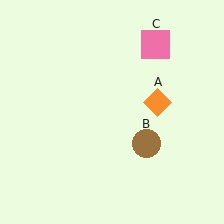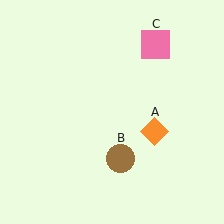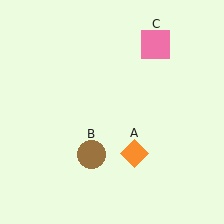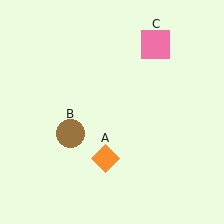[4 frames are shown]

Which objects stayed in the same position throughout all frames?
Pink square (object C) remained stationary.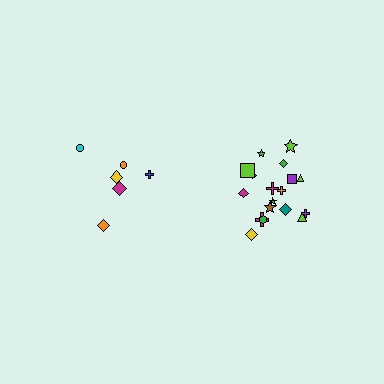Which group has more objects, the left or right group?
The right group.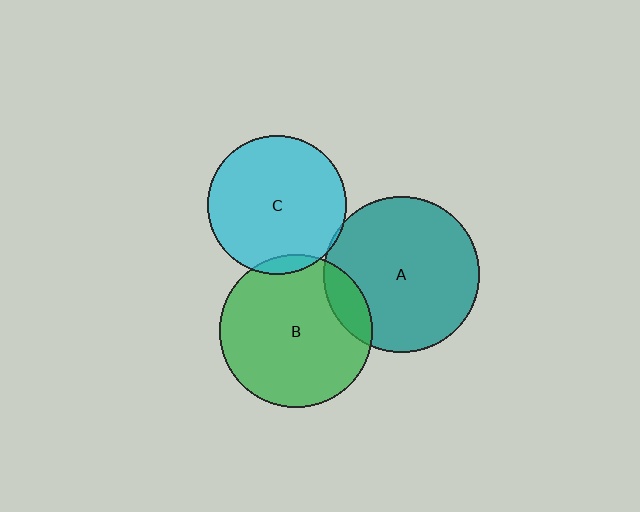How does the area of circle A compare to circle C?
Approximately 1.3 times.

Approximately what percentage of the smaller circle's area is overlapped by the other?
Approximately 15%.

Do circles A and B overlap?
Yes.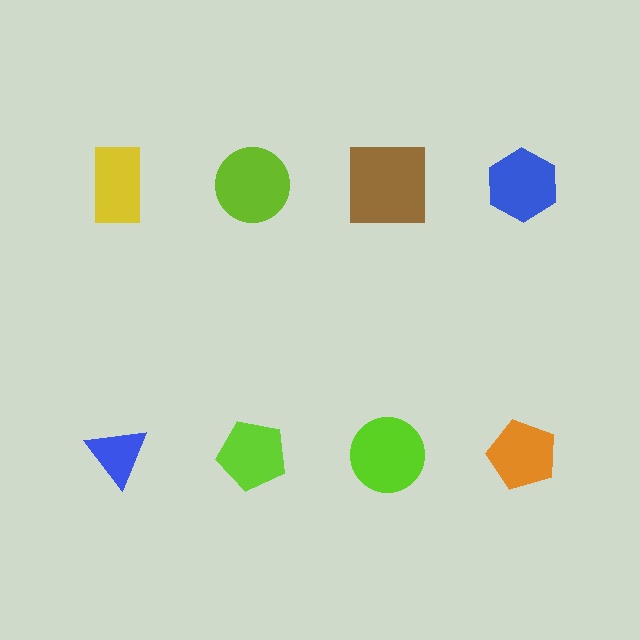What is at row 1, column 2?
A lime circle.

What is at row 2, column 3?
A lime circle.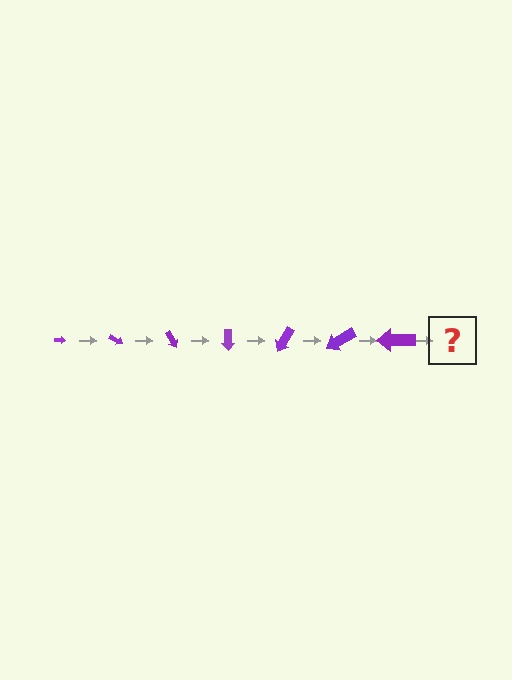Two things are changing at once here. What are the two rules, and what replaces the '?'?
The two rules are that the arrow grows larger each step and it rotates 30 degrees each step. The '?' should be an arrow, larger than the previous one and rotated 210 degrees from the start.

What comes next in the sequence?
The next element should be an arrow, larger than the previous one and rotated 210 degrees from the start.